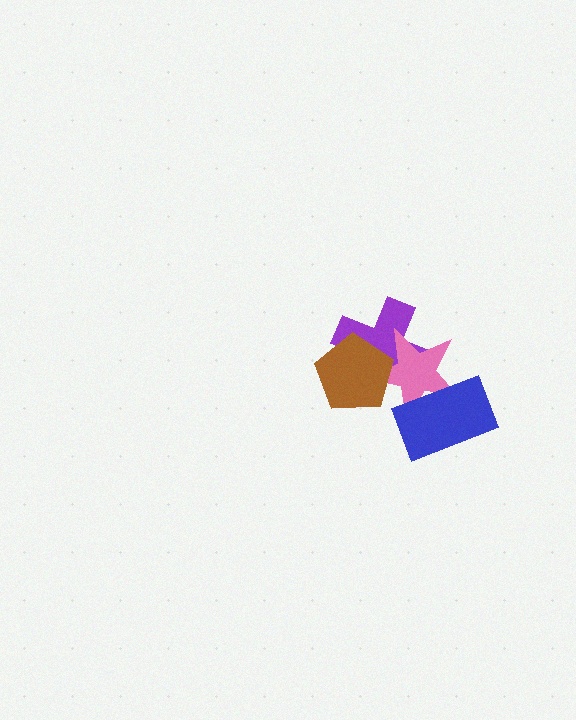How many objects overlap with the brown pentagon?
2 objects overlap with the brown pentagon.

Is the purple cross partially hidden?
Yes, it is partially covered by another shape.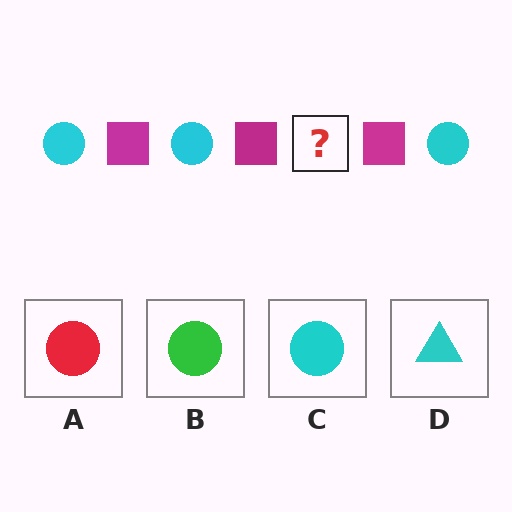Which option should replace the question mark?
Option C.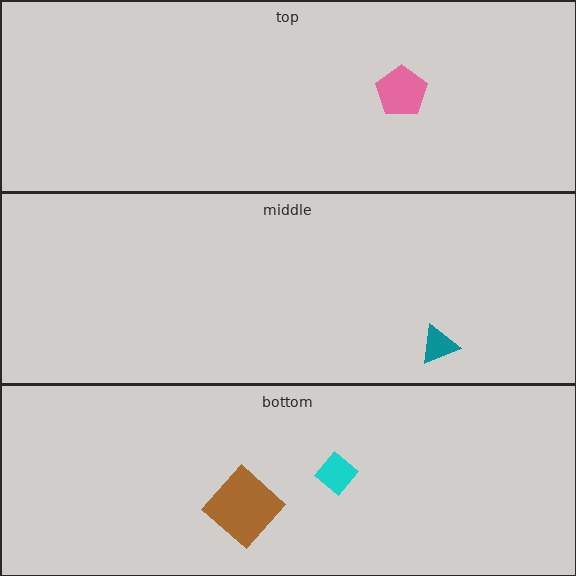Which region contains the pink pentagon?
The top region.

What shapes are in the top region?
The pink pentagon.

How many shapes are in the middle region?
1.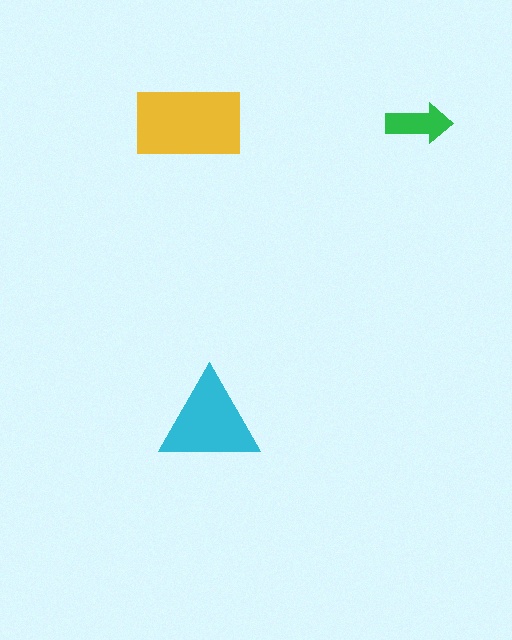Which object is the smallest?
The green arrow.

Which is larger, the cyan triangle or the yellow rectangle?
The yellow rectangle.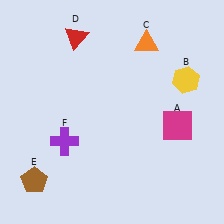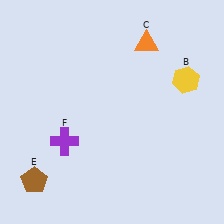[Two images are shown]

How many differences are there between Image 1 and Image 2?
There are 2 differences between the two images.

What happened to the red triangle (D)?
The red triangle (D) was removed in Image 2. It was in the top-left area of Image 1.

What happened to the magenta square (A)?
The magenta square (A) was removed in Image 2. It was in the bottom-right area of Image 1.